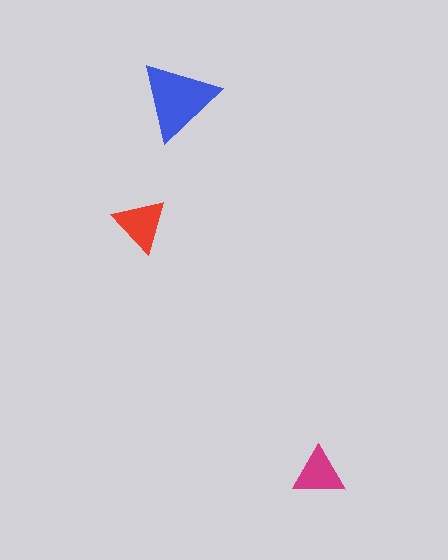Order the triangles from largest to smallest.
the blue one, the red one, the magenta one.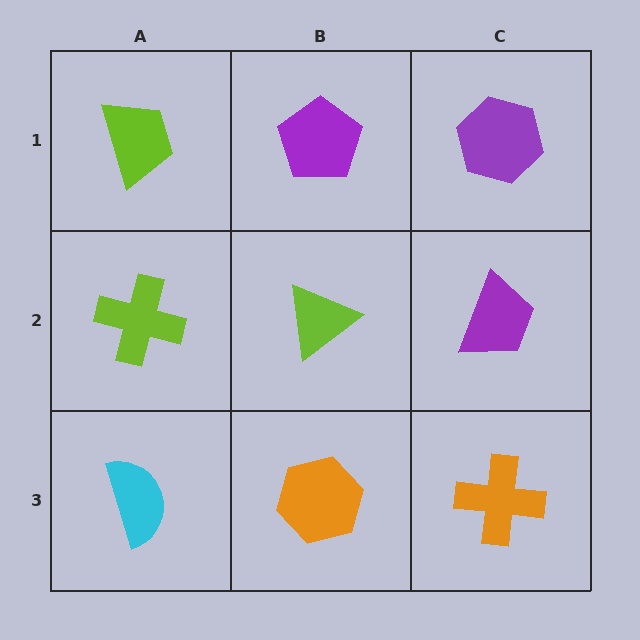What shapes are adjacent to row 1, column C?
A purple trapezoid (row 2, column C), a purple pentagon (row 1, column B).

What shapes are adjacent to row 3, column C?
A purple trapezoid (row 2, column C), an orange hexagon (row 3, column B).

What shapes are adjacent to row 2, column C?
A purple hexagon (row 1, column C), an orange cross (row 3, column C), a lime triangle (row 2, column B).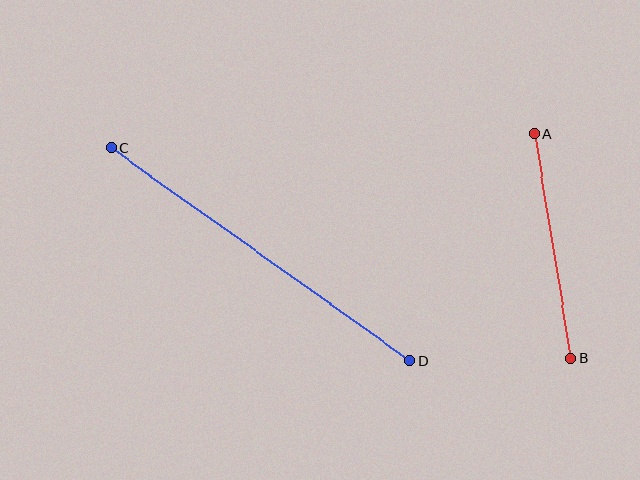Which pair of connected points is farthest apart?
Points C and D are farthest apart.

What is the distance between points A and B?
The distance is approximately 228 pixels.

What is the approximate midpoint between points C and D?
The midpoint is at approximately (261, 254) pixels.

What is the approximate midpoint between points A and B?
The midpoint is at approximately (553, 246) pixels.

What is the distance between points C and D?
The distance is approximately 367 pixels.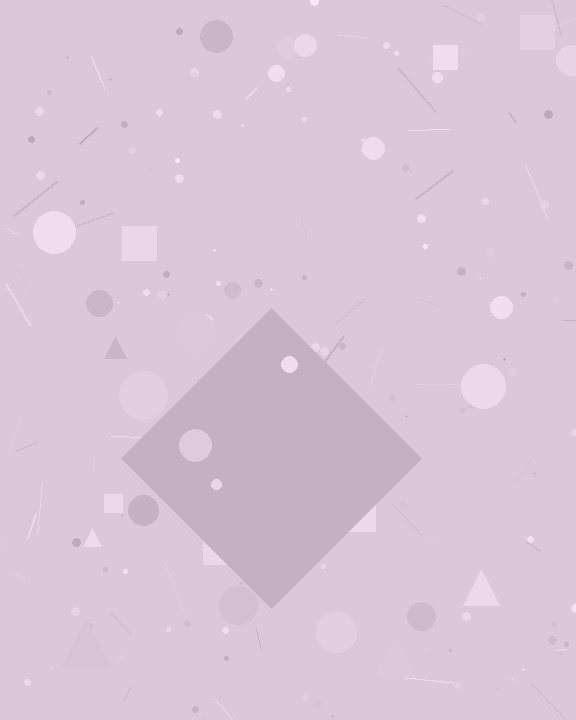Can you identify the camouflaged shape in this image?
The camouflaged shape is a diamond.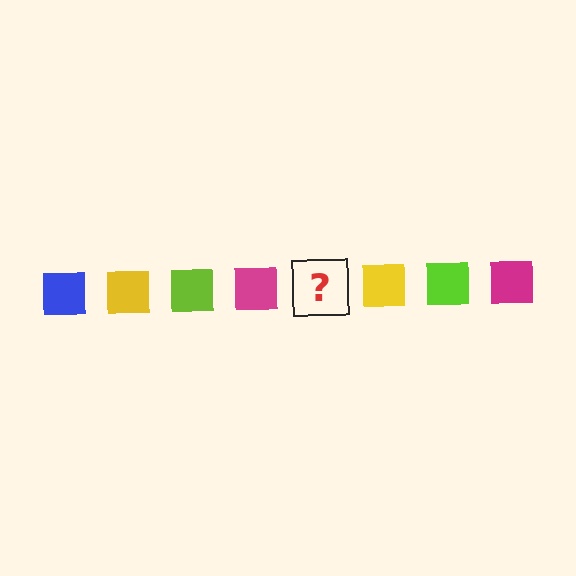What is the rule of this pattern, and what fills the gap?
The rule is that the pattern cycles through blue, yellow, lime, magenta squares. The gap should be filled with a blue square.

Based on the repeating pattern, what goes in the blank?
The blank should be a blue square.